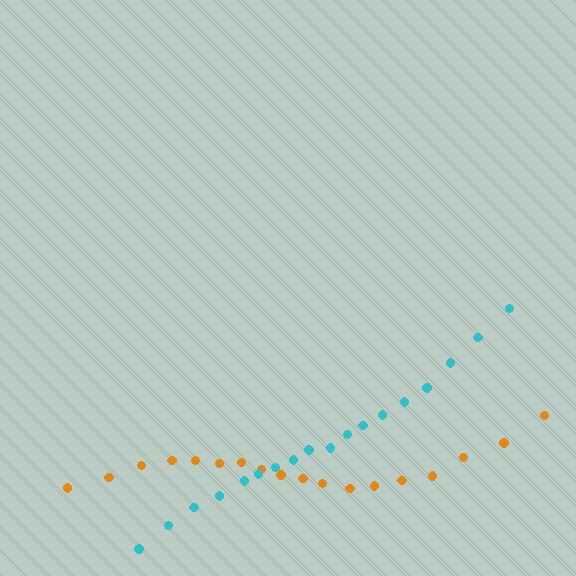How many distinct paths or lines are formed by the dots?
There are 2 distinct paths.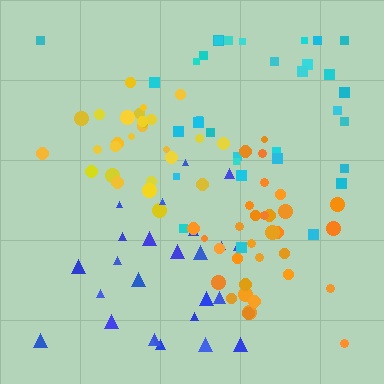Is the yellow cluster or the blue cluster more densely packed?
Yellow.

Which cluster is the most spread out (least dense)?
Blue.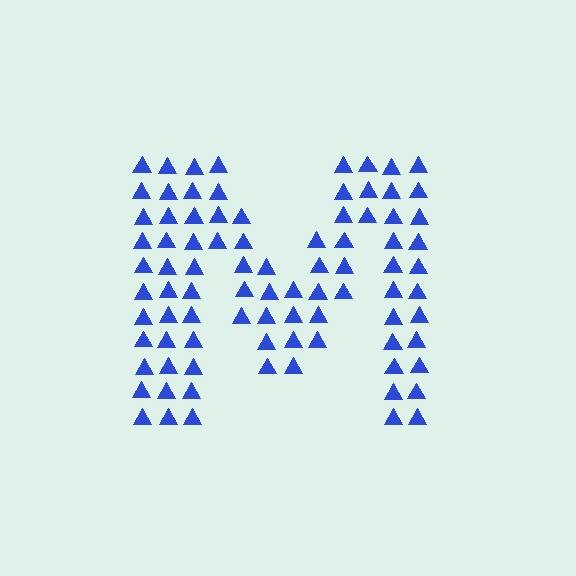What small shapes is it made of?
It is made of small triangles.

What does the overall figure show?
The overall figure shows the letter M.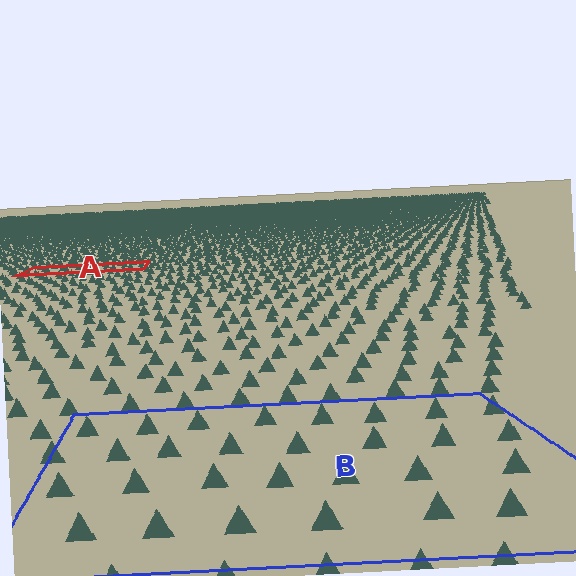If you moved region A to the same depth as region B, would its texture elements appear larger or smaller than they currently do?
They would appear larger. At a closer depth, the same texture elements are projected at a bigger on-screen size.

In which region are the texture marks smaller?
The texture marks are smaller in region A, because it is farther away.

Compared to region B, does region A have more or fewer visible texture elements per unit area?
Region A has more texture elements per unit area — they are packed more densely because it is farther away.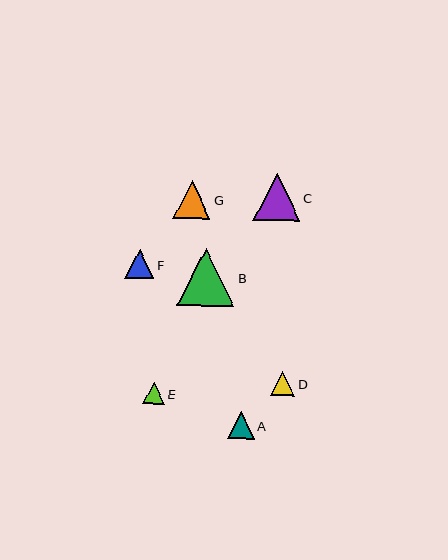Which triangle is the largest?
Triangle B is the largest with a size of approximately 57 pixels.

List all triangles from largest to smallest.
From largest to smallest: B, C, G, F, A, D, E.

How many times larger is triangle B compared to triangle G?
Triangle B is approximately 1.5 times the size of triangle G.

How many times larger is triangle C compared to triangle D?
Triangle C is approximately 1.9 times the size of triangle D.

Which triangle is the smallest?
Triangle E is the smallest with a size of approximately 22 pixels.